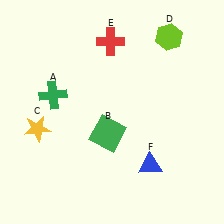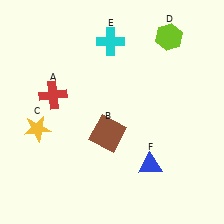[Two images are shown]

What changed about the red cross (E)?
In Image 1, E is red. In Image 2, it changed to cyan.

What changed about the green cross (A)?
In Image 1, A is green. In Image 2, it changed to red.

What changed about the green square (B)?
In Image 1, B is green. In Image 2, it changed to brown.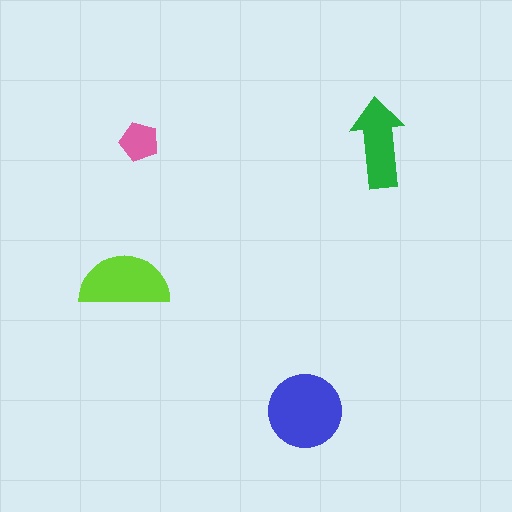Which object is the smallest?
The pink pentagon.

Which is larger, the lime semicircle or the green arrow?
The lime semicircle.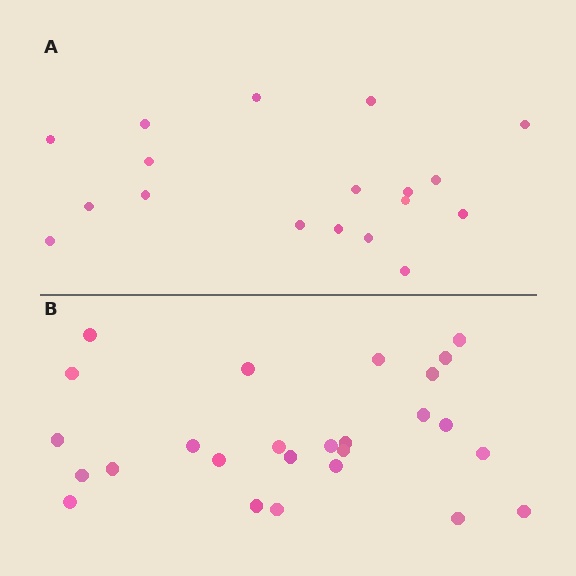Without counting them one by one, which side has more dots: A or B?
Region B (the bottom region) has more dots.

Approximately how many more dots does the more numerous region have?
Region B has roughly 8 or so more dots than region A.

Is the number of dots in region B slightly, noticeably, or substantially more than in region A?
Region B has noticeably more, but not dramatically so. The ratio is roughly 1.4 to 1.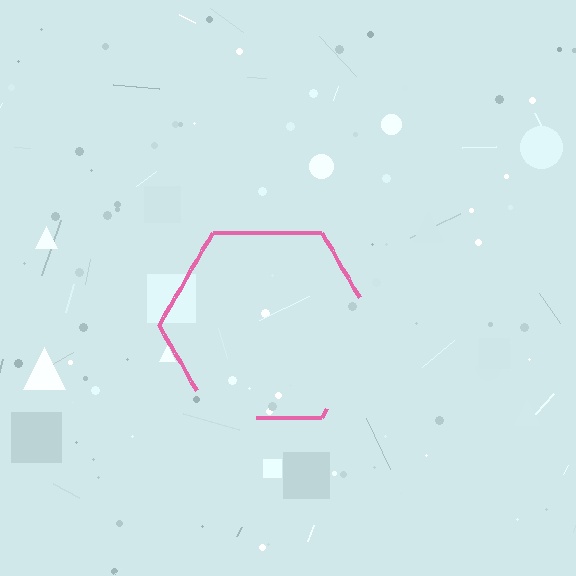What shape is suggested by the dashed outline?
The dashed outline suggests a hexagon.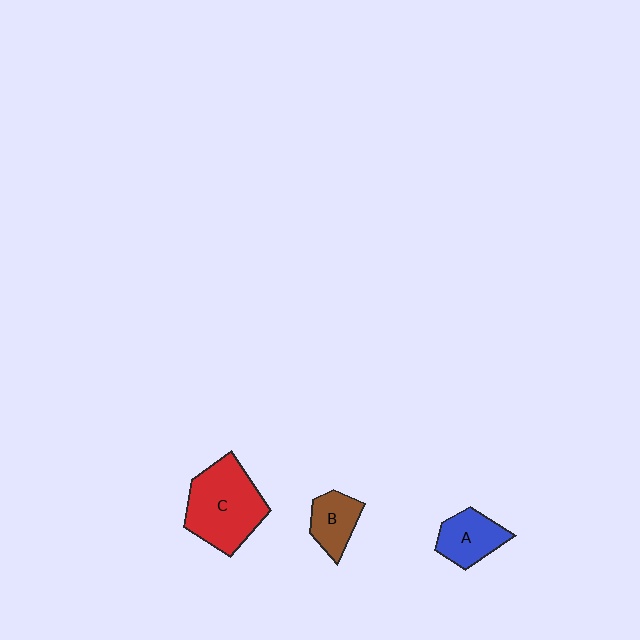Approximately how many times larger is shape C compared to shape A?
Approximately 1.9 times.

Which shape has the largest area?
Shape C (red).